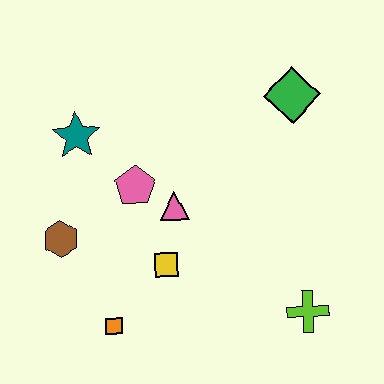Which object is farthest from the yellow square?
The green diamond is farthest from the yellow square.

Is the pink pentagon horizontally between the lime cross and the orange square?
Yes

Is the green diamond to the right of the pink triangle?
Yes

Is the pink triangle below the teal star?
Yes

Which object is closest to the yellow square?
The pink triangle is closest to the yellow square.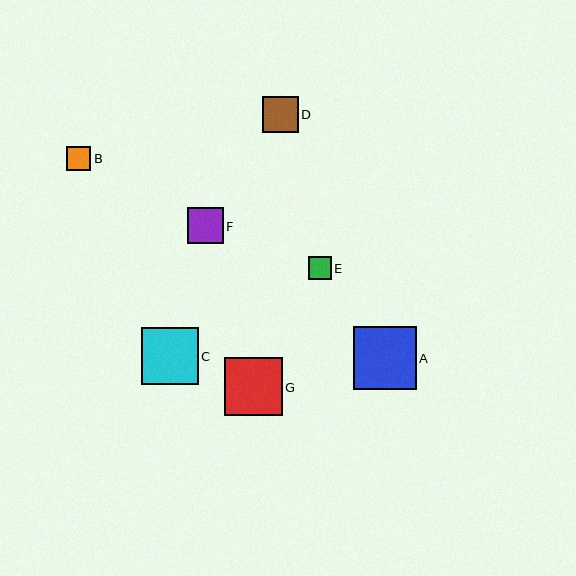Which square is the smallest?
Square E is the smallest with a size of approximately 23 pixels.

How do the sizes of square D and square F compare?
Square D and square F are approximately the same size.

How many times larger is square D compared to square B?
Square D is approximately 1.5 times the size of square B.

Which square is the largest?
Square A is the largest with a size of approximately 63 pixels.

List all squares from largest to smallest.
From largest to smallest: A, G, C, D, F, B, E.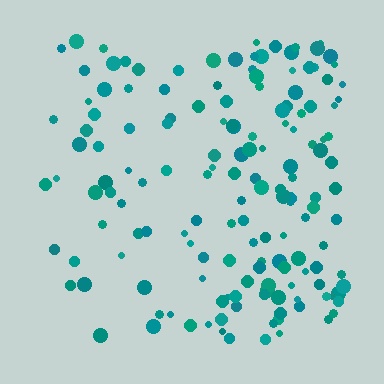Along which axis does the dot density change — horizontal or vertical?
Horizontal.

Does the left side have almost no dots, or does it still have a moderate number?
Still a moderate number, just noticeably fewer than the right.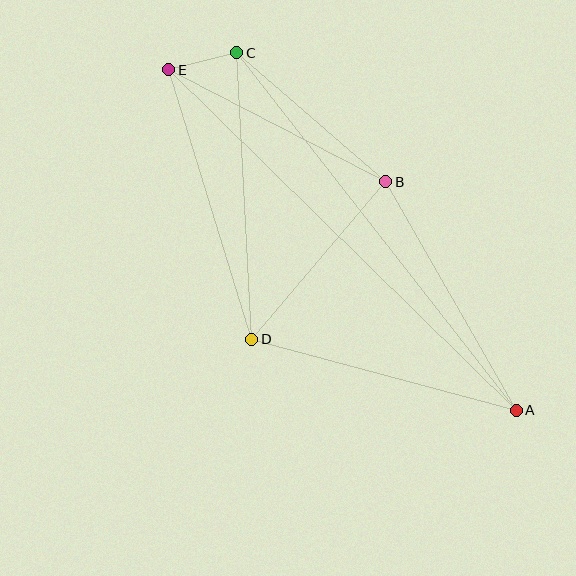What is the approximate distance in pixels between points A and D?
The distance between A and D is approximately 274 pixels.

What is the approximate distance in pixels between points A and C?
The distance between A and C is approximately 454 pixels.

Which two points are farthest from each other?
Points A and E are farthest from each other.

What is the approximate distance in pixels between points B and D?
The distance between B and D is approximately 207 pixels.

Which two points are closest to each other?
Points C and E are closest to each other.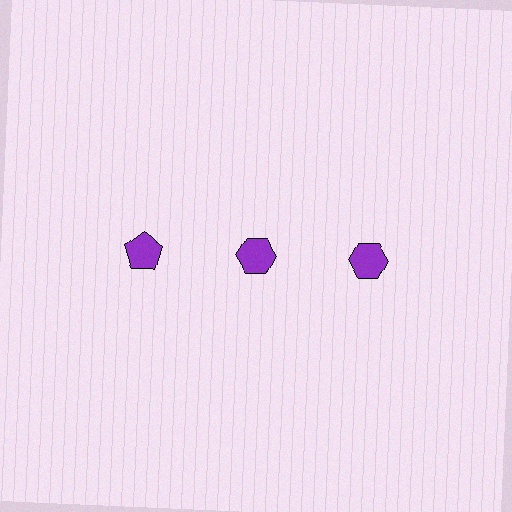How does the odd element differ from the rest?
It has a different shape: pentagon instead of hexagon.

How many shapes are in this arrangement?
There are 3 shapes arranged in a grid pattern.